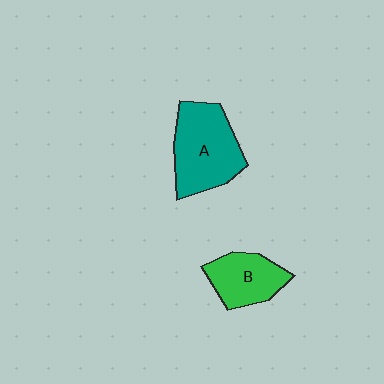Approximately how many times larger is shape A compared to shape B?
Approximately 1.5 times.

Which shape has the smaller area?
Shape B (green).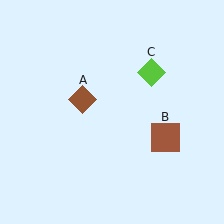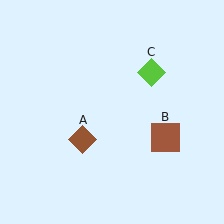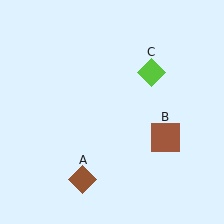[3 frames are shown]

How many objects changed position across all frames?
1 object changed position: brown diamond (object A).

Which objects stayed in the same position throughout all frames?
Brown square (object B) and lime diamond (object C) remained stationary.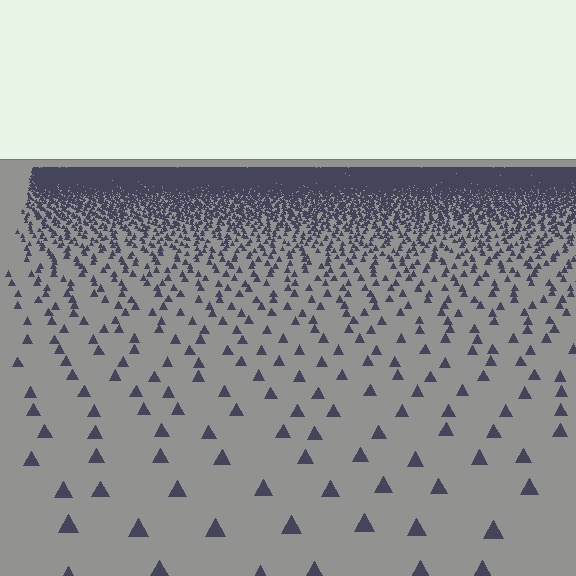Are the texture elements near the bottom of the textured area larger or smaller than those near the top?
Larger. Near the bottom, elements are closer to the viewer and appear at a bigger on-screen size.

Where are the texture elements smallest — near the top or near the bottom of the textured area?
Near the top.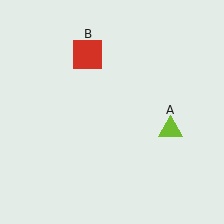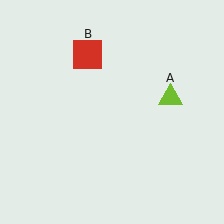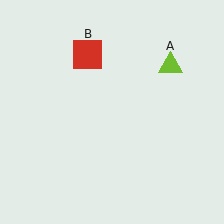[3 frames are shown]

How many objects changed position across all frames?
1 object changed position: lime triangle (object A).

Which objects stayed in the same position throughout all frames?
Red square (object B) remained stationary.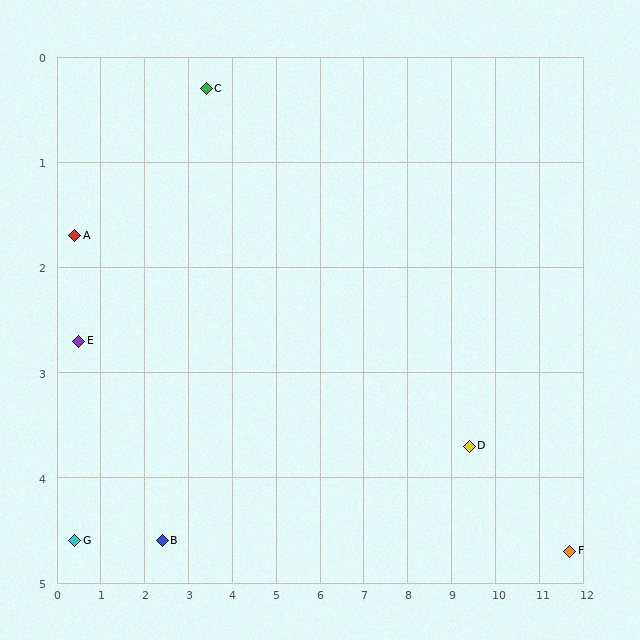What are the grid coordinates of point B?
Point B is at approximately (2.4, 4.6).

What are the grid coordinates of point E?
Point E is at approximately (0.5, 2.7).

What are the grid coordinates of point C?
Point C is at approximately (3.4, 0.3).